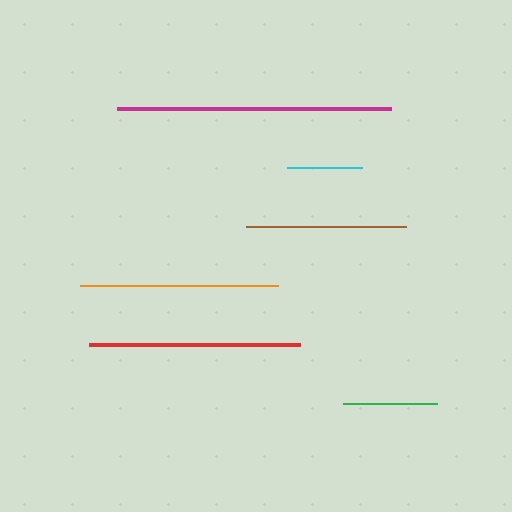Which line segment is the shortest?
The cyan line is the shortest at approximately 75 pixels.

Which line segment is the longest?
The magenta line is the longest at approximately 273 pixels.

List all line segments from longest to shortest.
From longest to shortest: magenta, red, orange, brown, green, cyan.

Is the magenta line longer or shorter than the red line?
The magenta line is longer than the red line.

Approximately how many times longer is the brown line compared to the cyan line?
The brown line is approximately 2.1 times the length of the cyan line.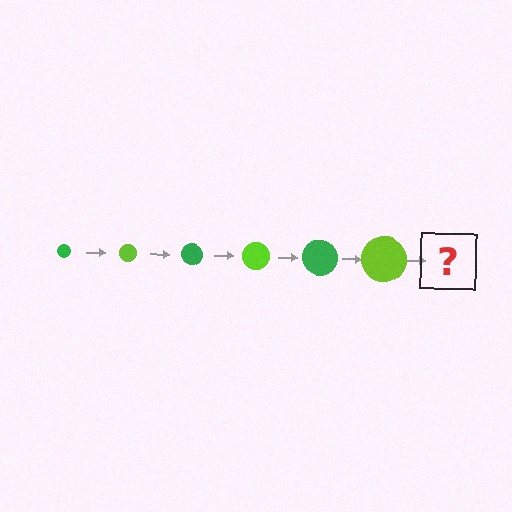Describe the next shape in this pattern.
It should be a green circle, larger than the previous one.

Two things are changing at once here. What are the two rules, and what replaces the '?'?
The two rules are that the circle grows larger each step and the color cycles through green and lime. The '?' should be a green circle, larger than the previous one.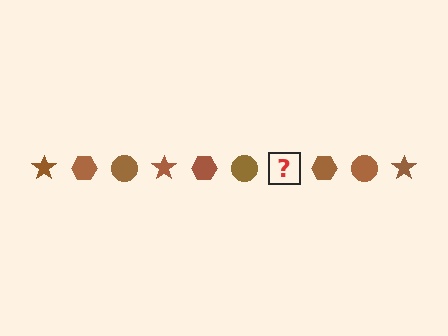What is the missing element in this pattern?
The missing element is a brown star.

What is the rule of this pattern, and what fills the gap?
The rule is that the pattern cycles through star, hexagon, circle shapes in brown. The gap should be filled with a brown star.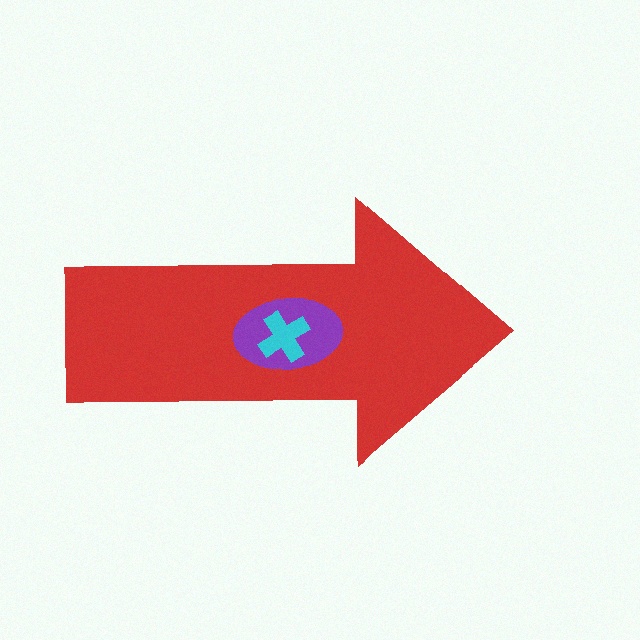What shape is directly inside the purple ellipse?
The cyan cross.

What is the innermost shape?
The cyan cross.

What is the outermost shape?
The red arrow.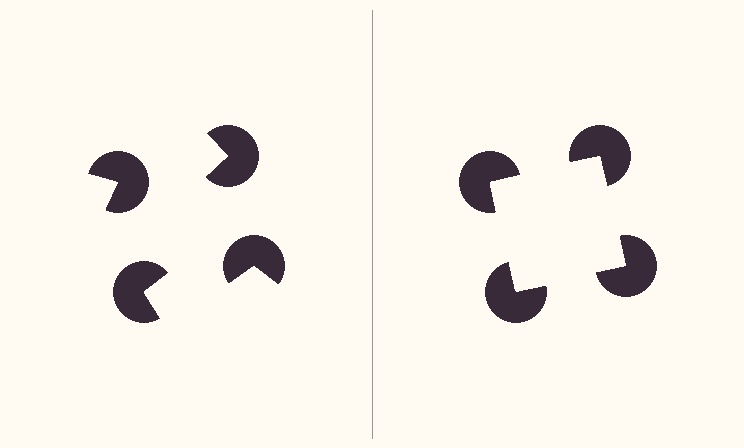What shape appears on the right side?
An illusory square.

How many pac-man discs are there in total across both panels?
8 — 4 on each side.